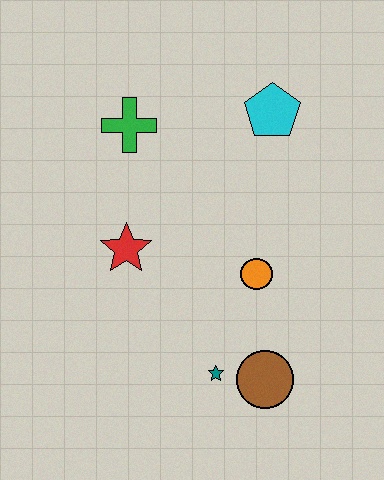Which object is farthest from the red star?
The cyan pentagon is farthest from the red star.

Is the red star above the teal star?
Yes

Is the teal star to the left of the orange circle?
Yes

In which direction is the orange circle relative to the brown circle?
The orange circle is above the brown circle.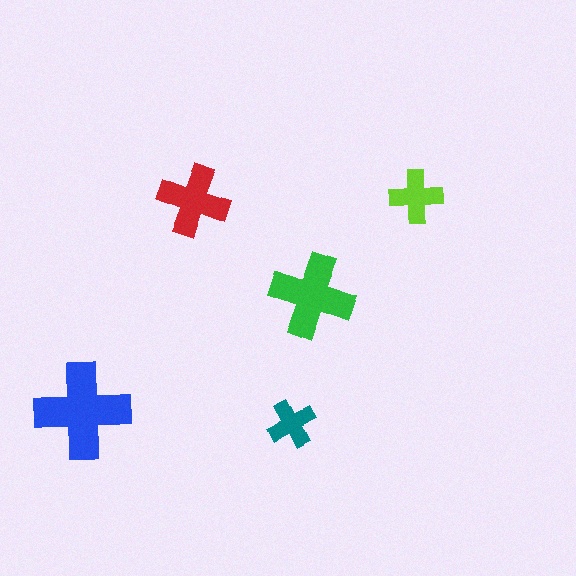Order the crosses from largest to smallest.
the blue one, the green one, the red one, the lime one, the teal one.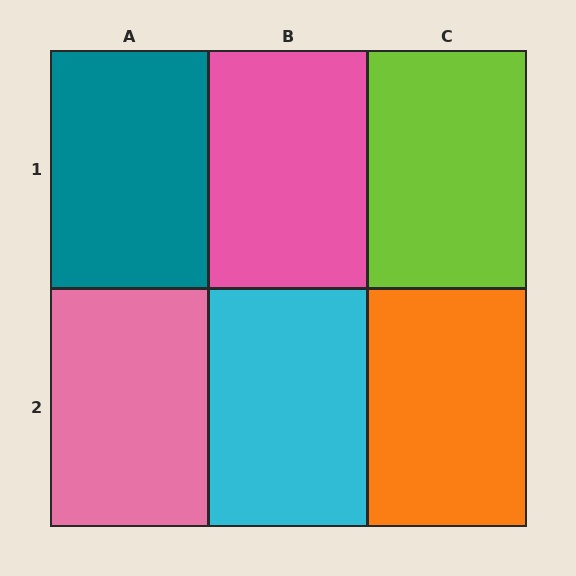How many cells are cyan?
1 cell is cyan.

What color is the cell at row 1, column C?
Lime.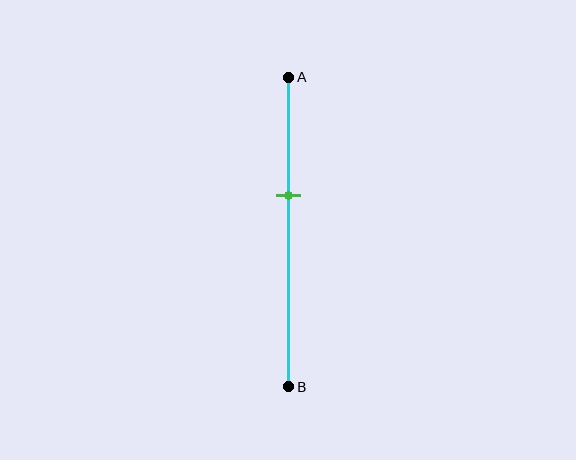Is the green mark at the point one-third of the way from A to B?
No, the mark is at about 40% from A, not at the 33% one-third point.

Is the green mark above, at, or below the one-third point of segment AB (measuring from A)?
The green mark is below the one-third point of segment AB.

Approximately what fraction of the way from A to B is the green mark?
The green mark is approximately 40% of the way from A to B.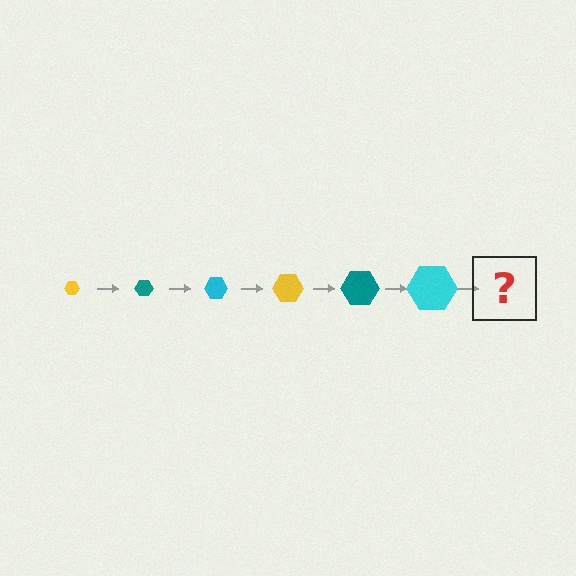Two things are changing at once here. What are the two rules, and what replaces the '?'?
The two rules are that the hexagon grows larger each step and the color cycles through yellow, teal, and cyan. The '?' should be a yellow hexagon, larger than the previous one.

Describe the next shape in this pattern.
It should be a yellow hexagon, larger than the previous one.